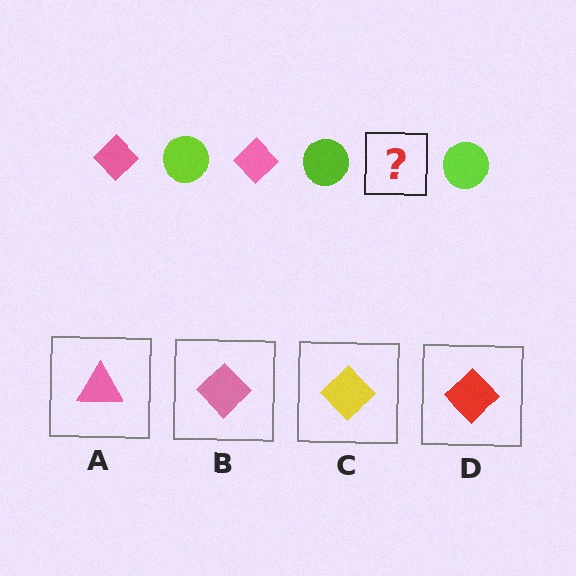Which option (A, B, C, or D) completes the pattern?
B.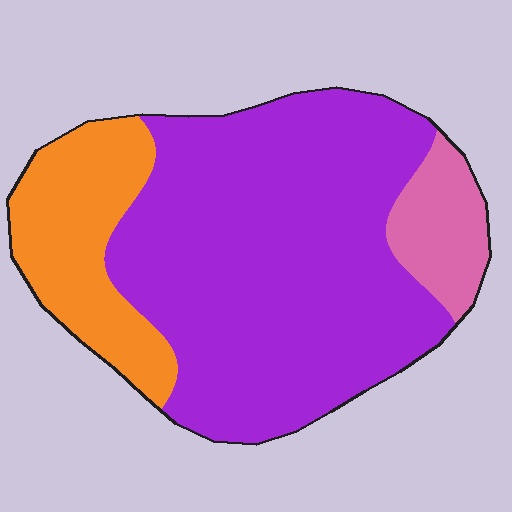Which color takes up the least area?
Pink, at roughly 10%.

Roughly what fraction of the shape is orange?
Orange takes up about one fifth (1/5) of the shape.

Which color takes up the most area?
Purple, at roughly 70%.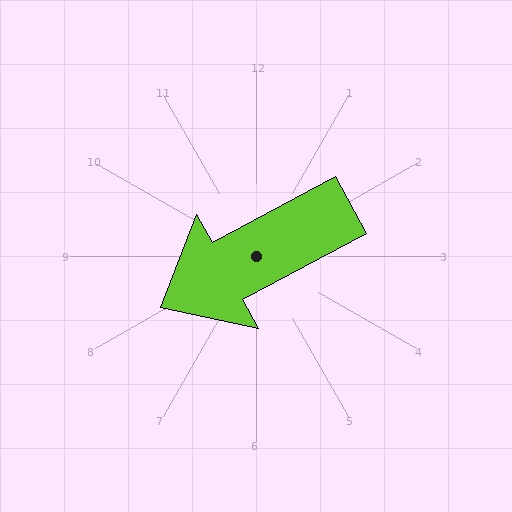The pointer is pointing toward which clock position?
Roughly 8 o'clock.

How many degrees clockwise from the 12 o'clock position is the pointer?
Approximately 242 degrees.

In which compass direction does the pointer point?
Southwest.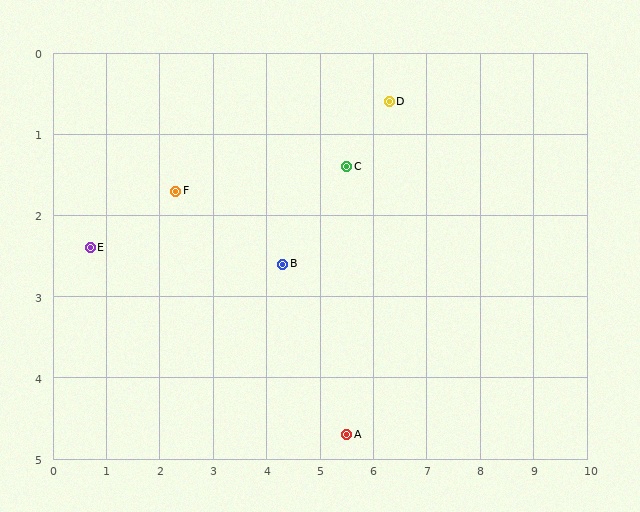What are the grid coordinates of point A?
Point A is at approximately (5.5, 4.7).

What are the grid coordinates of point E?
Point E is at approximately (0.7, 2.4).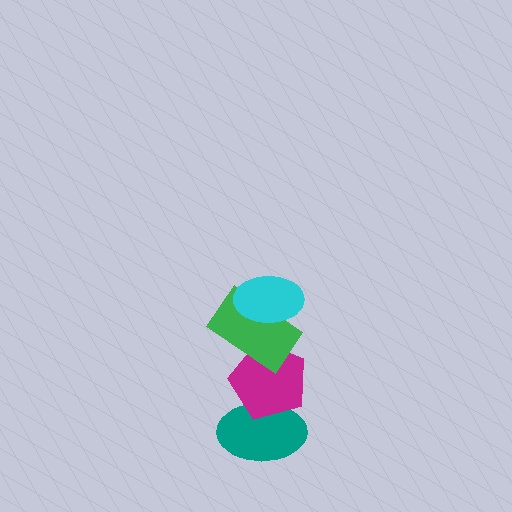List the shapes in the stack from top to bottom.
From top to bottom: the cyan ellipse, the green rectangle, the magenta pentagon, the teal ellipse.